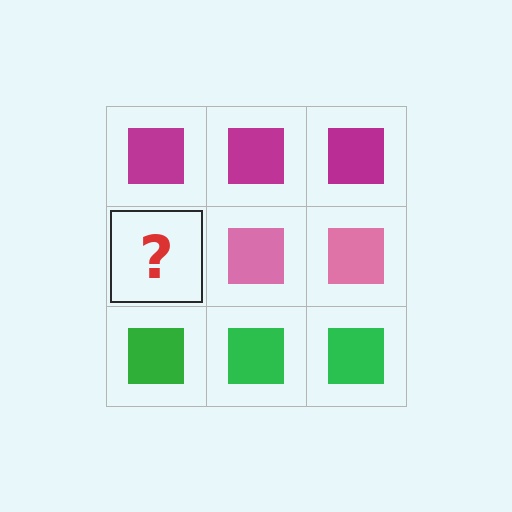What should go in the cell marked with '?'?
The missing cell should contain a pink square.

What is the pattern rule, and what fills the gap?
The rule is that each row has a consistent color. The gap should be filled with a pink square.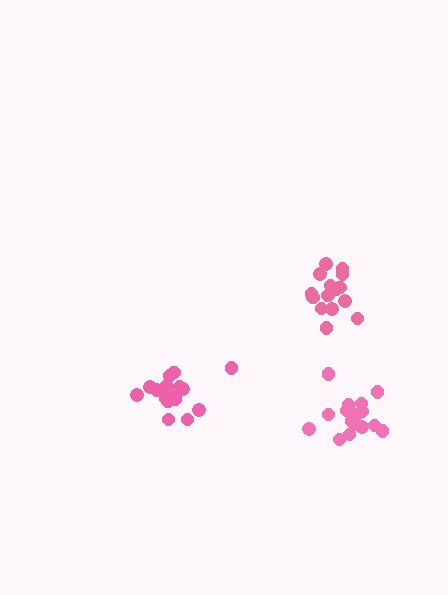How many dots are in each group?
Group 1: 18 dots, Group 2: 15 dots, Group 3: 17 dots (50 total).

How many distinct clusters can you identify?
There are 3 distinct clusters.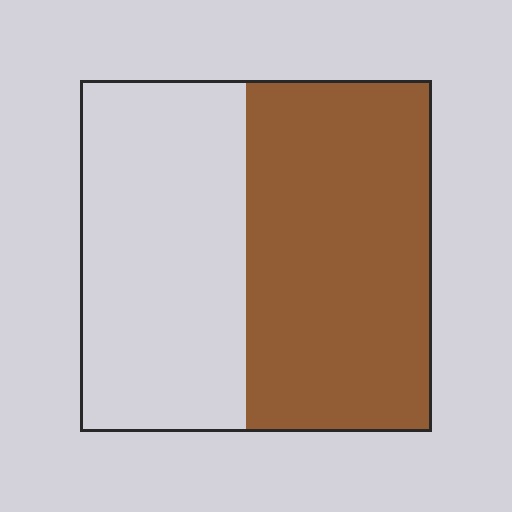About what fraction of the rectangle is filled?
About one half (1/2).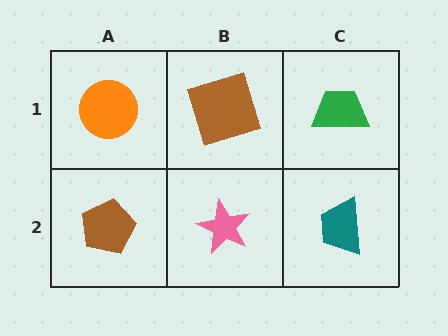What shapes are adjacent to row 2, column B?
A brown square (row 1, column B), a brown pentagon (row 2, column A), a teal trapezoid (row 2, column C).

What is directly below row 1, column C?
A teal trapezoid.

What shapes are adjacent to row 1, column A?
A brown pentagon (row 2, column A), a brown square (row 1, column B).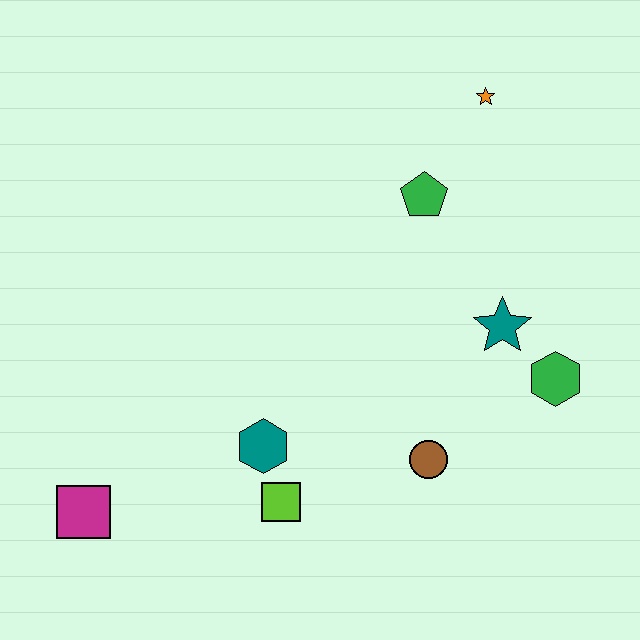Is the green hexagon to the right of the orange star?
Yes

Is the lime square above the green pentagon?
No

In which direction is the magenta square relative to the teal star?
The magenta square is to the left of the teal star.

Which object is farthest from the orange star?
The magenta square is farthest from the orange star.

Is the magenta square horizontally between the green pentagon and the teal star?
No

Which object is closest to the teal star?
The green hexagon is closest to the teal star.